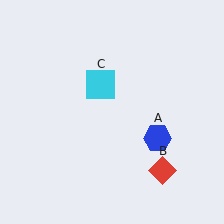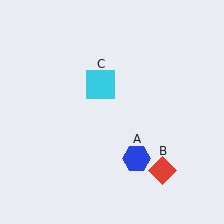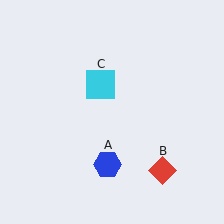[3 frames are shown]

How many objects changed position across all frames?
1 object changed position: blue hexagon (object A).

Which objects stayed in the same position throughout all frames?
Red diamond (object B) and cyan square (object C) remained stationary.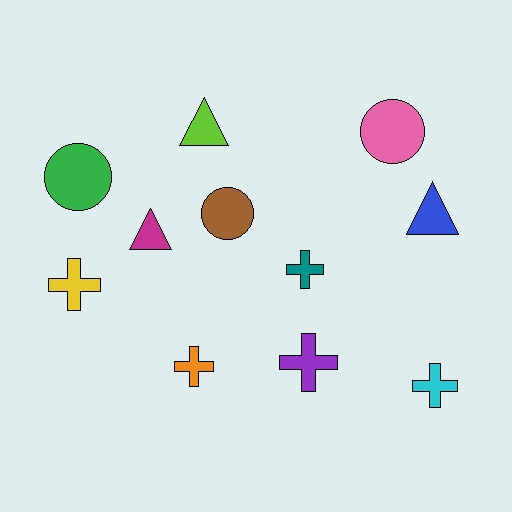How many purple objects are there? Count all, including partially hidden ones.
There is 1 purple object.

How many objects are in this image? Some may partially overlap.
There are 11 objects.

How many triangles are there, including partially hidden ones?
There are 3 triangles.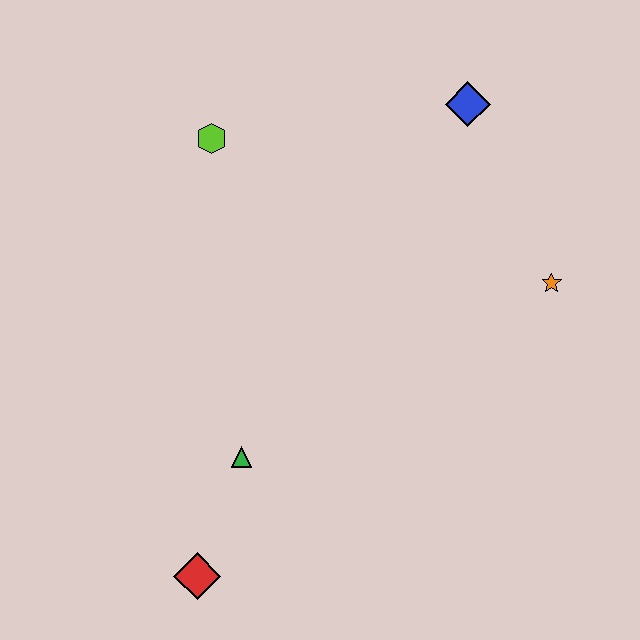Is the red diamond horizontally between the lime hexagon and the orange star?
No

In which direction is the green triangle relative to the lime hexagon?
The green triangle is below the lime hexagon.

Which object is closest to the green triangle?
The red diamond is closest to the green triangle.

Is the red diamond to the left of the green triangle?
Yes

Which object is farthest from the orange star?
The red diamond is farthest from the orange star.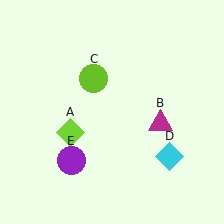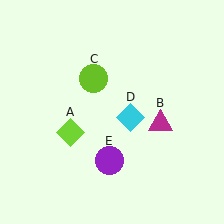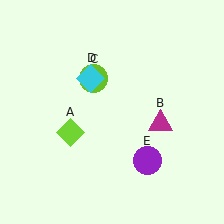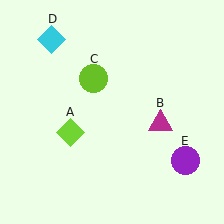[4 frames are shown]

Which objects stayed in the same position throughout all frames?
Lime diamond (object A) and magenta triangle (object B) and lime circle (object C) remained stationary.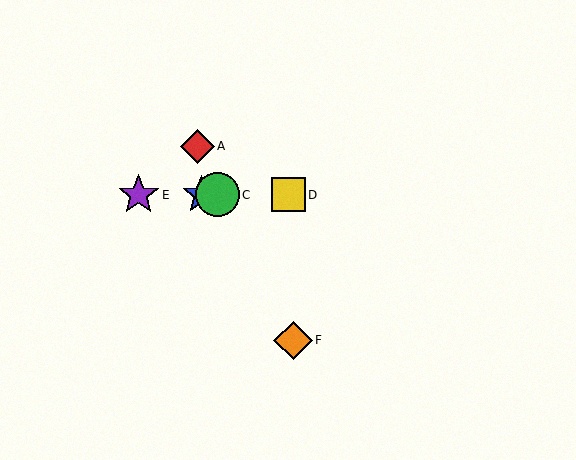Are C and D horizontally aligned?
Yes, both are at y≈195.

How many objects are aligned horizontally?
4 objects (B, C, D, E) are aligned horizontally.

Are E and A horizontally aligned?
No, E is at y≈195 and A is at y≈147.